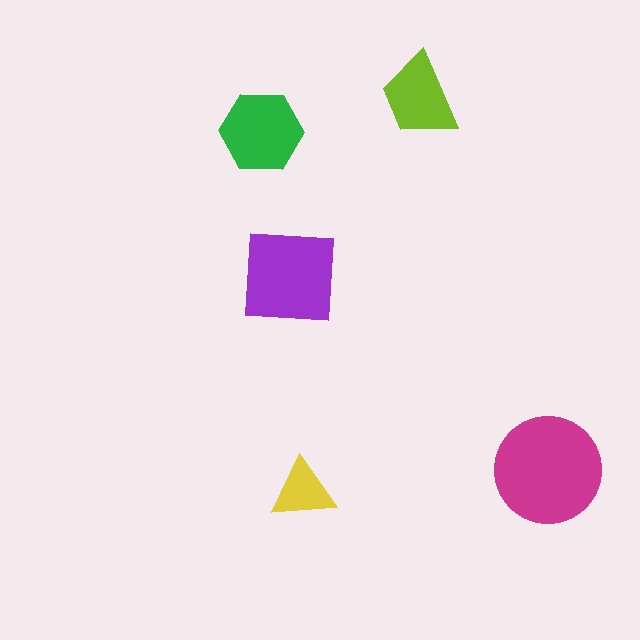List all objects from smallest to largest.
The yellow triangle, the lime trapezoid, the green hexagon, the purple square, the magenta circle.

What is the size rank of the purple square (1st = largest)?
2nd.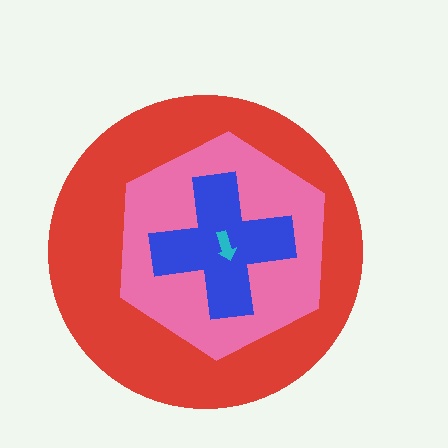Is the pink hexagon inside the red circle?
Yes.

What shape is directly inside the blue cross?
The cyan arrow.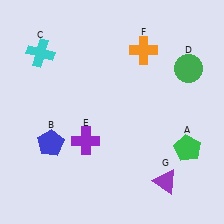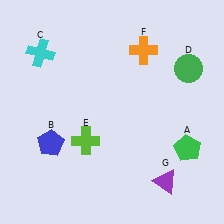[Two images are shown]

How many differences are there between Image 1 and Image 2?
There is 1 difference between the two images.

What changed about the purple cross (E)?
In Image 1, E is purple. In Image 2, it changed to lime.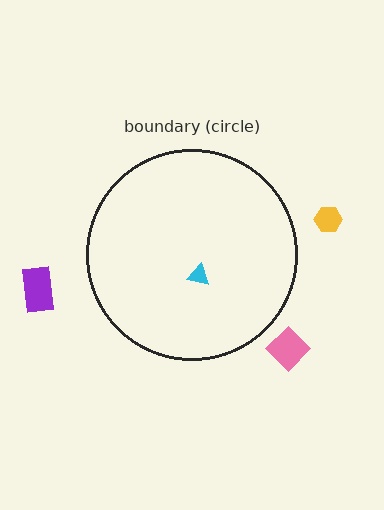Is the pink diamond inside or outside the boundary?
Outside.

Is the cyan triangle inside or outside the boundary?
Inside.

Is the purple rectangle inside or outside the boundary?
Outside.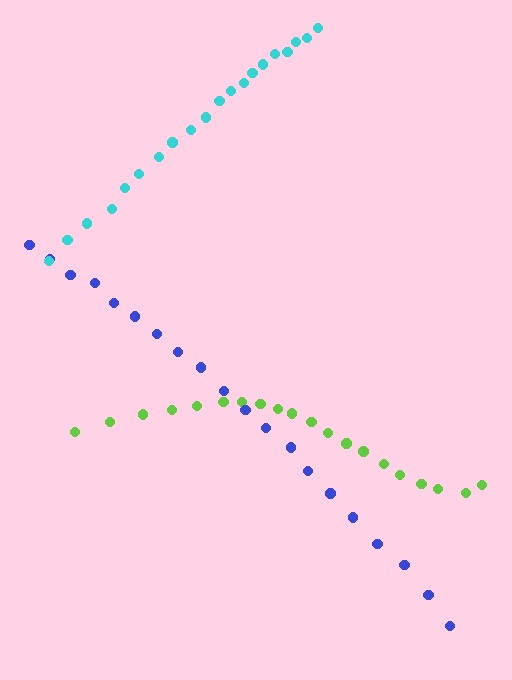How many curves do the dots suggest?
There are 3 distinct paths.